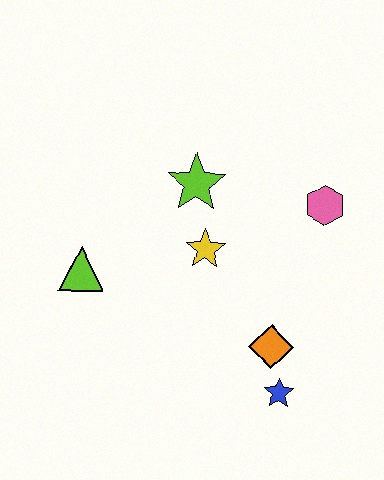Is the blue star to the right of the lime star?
Yes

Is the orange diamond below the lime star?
Yes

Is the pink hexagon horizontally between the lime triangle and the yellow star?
No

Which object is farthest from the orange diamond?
The lime triangle is farthest from the orange diamond.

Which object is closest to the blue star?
The orange diamond is closest to the blue star.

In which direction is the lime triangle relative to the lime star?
The lime triangle is to the left of the lime star.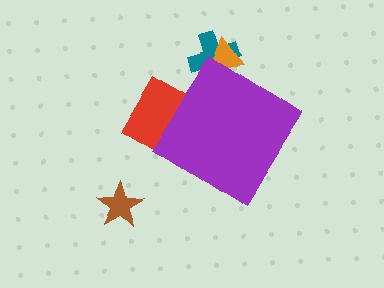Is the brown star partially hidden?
No, the brown star is fully visible.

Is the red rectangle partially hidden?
Yes, the red rectangle is partially hidden behind the purple diamond.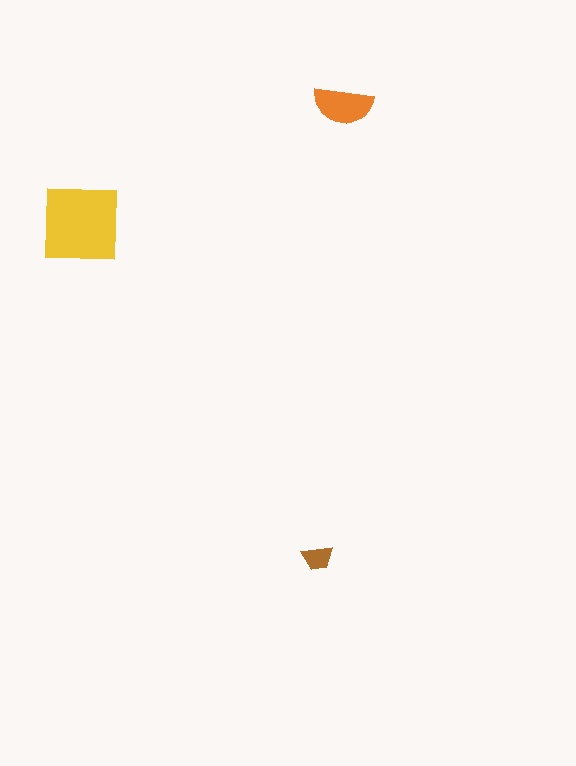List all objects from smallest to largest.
The brown trapezoid, the orange semicircle, the yellow square.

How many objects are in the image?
There are 3 objects in the image.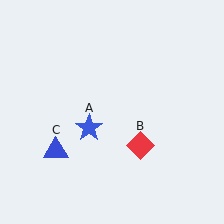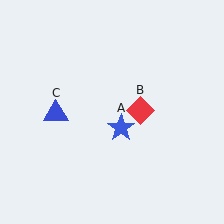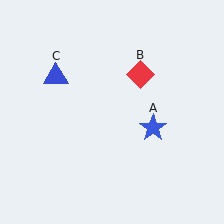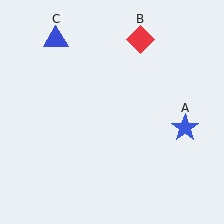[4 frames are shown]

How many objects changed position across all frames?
3 objects changed position: blue star (object A), red diamond (object B), blue triangle (object C).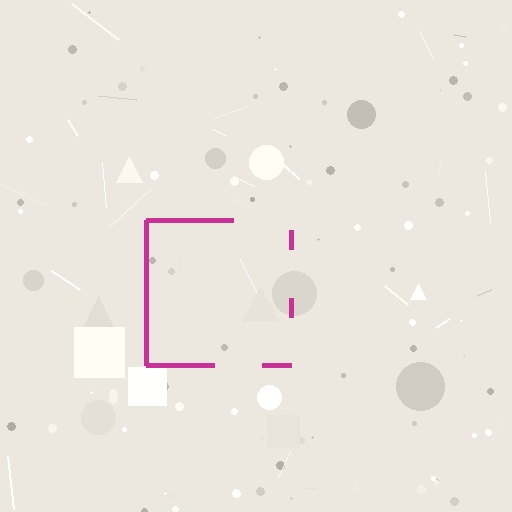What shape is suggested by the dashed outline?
The dashed outline suggests a square.